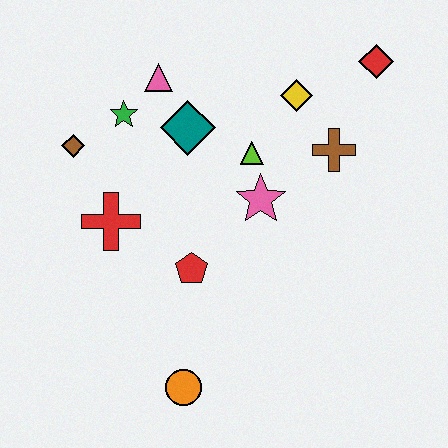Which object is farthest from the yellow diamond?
The orange circle is farthest from the yellow diamond.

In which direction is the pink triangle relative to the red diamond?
The pink triangle is to the left of the red diamond.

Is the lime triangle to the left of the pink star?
Yes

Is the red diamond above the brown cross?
Yes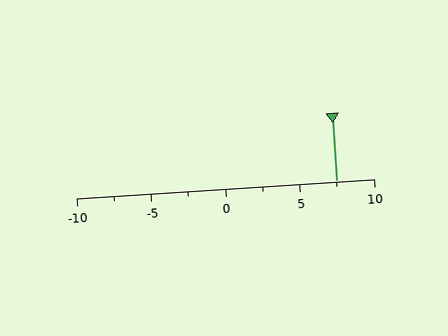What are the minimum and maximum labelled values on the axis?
The axis runs from -10 to 10.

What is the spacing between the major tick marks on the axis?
The major ticks are spaced 5 apart.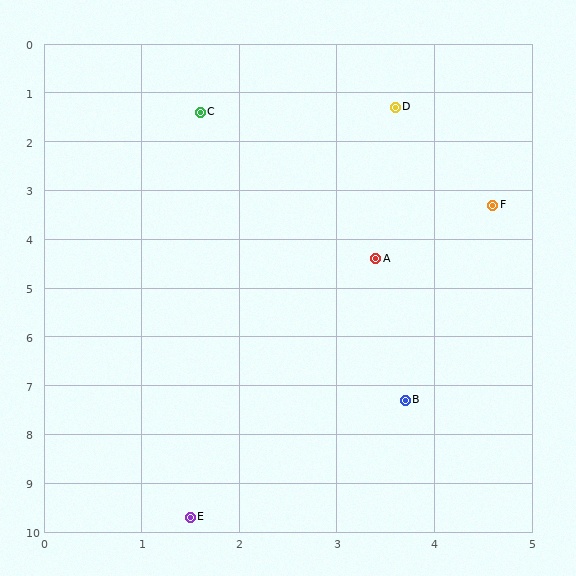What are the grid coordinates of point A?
Point A is at approximately (3.4, 4.4).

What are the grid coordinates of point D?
Point D is at approximately (3.6, 1.3).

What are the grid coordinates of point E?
Point E is at approximately (1.5, 9.7).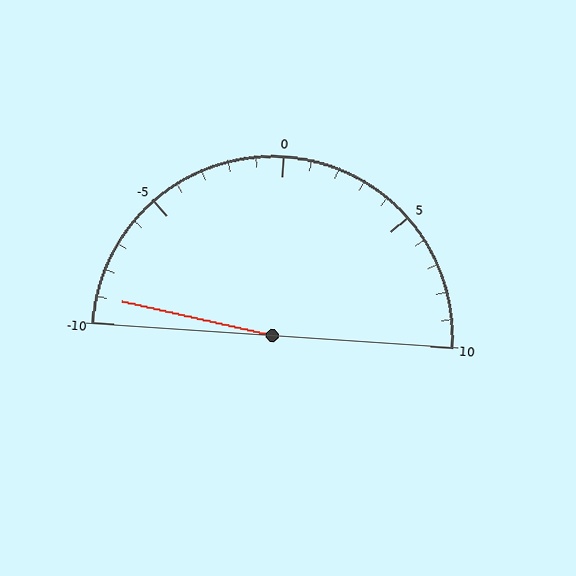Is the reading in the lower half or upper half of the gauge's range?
The reading is in the lower half of the range (-10 to 10).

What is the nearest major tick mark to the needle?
The nearest major tick mark is -10.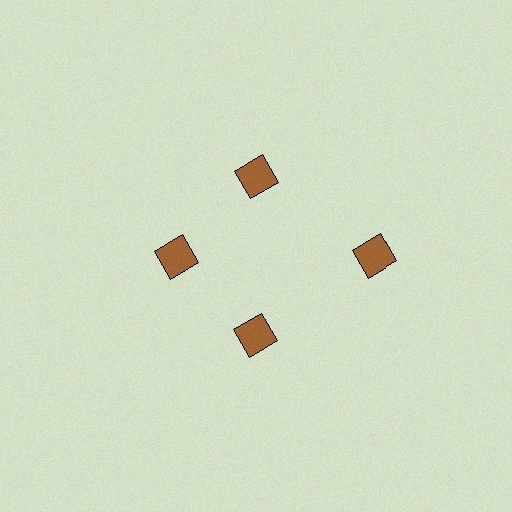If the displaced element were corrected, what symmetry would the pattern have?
It would have 4-fold rotational symmetry — the pattern would map onto itself every 90 degrees.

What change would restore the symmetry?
The symmetry would be restored by moving it inward, back onto the ring so that all 4 diamonds sit at equal angles and equal distance from the center.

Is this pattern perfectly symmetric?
No. The 4 brown diamonds are arranged in a ring, but one element near the 3 o'clock position is pushed outward from the center, breaking the 4-fold rotational symmetry.